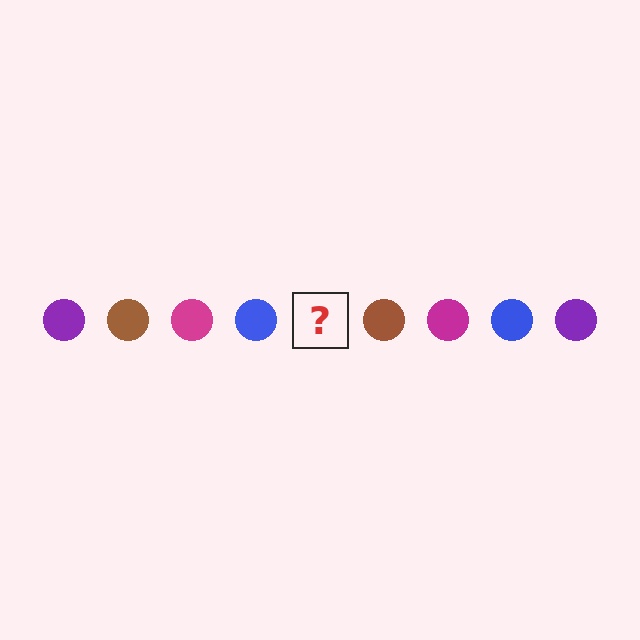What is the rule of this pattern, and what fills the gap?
The rule is that the pattern cycles through purple, brown, magenta, blue circles. The gap should be filled with a purple circle.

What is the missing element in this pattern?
The missing element is a purple circle.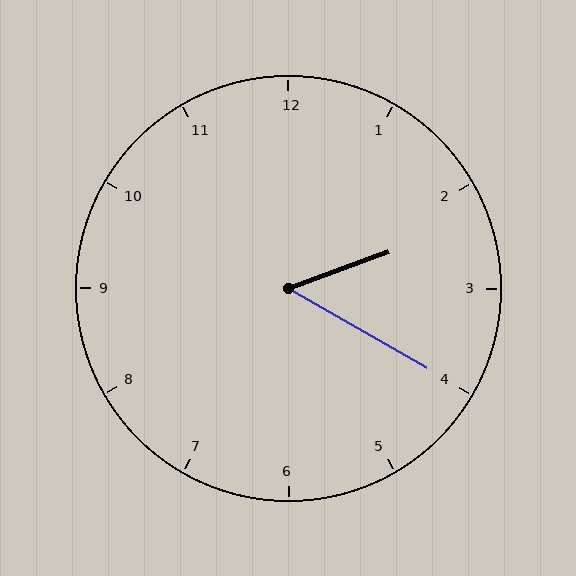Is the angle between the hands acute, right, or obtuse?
It is acute.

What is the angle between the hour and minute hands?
Approximately 50 degrees.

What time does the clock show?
2:20.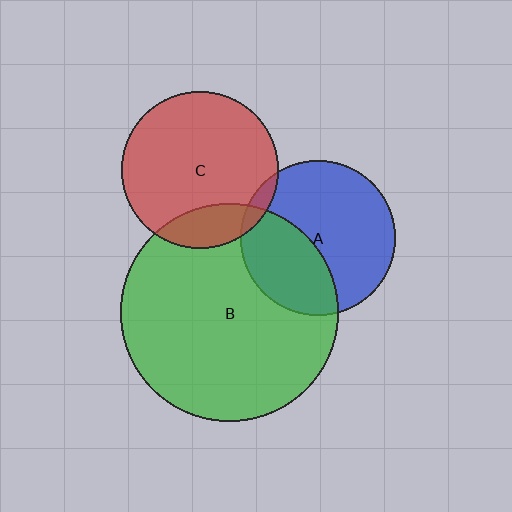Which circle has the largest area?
Circle B (green).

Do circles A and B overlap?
Yes.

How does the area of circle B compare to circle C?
Approximately 1.9 times.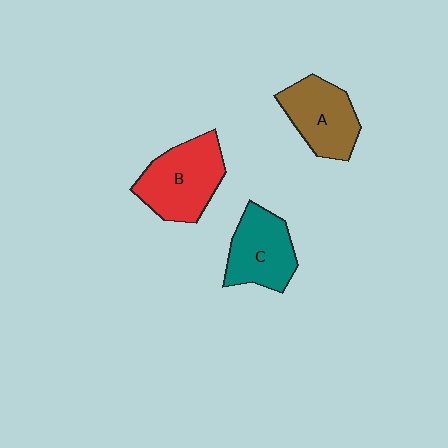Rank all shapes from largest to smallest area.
From largest to smallest: B (red), A (brown), C (teal).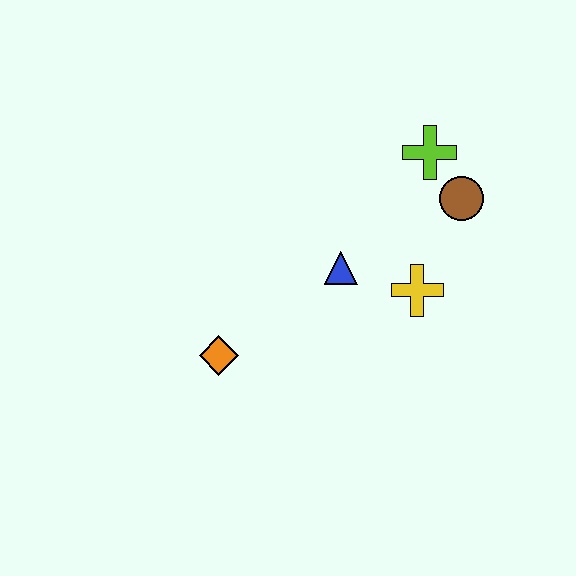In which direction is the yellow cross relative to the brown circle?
The yellow cross is below the brown circle.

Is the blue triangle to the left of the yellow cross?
Yes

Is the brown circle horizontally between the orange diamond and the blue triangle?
No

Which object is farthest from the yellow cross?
The orange diamond is farthest from the yellow cross.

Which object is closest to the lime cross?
The brown circle is closest to the lime cross.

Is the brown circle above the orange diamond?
Yes